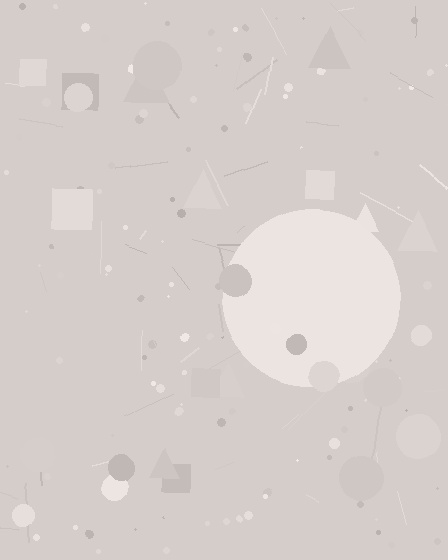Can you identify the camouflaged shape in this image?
The camouflaged shape is a circle.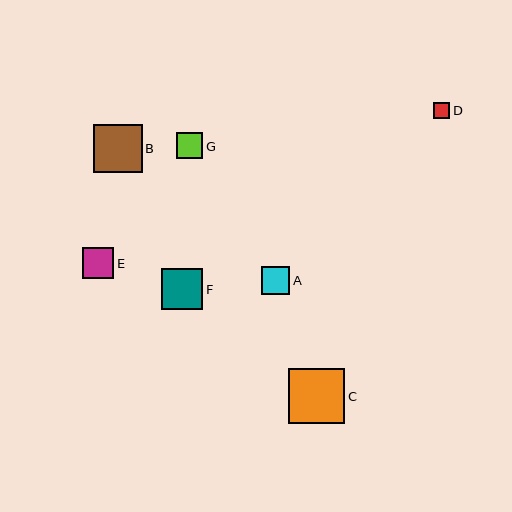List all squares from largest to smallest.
From largest to smallest: C, B, F, E, A, G, D.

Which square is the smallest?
Square D is the smallest with a size of approximately 17 pixels.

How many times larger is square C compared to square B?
Square C is approximately 1.1 times the size of square B.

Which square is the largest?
Square C is the largest with a size of approximately 56 pixels.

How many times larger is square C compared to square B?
Square C is approximately 1.1 times the size of square B.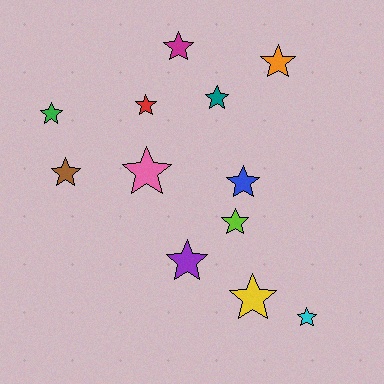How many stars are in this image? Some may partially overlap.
There are 12 stars.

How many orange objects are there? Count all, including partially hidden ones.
There is 1 orange object.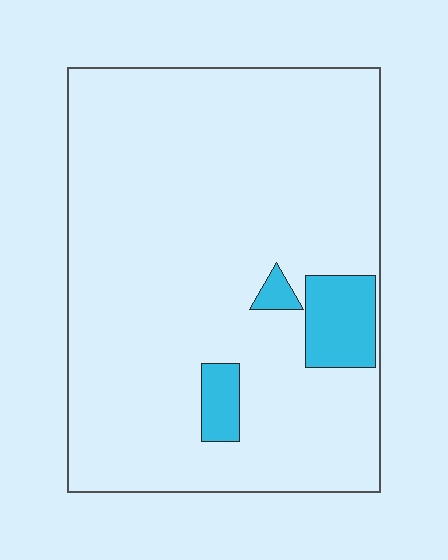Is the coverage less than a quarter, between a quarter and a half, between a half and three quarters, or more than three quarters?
Less than a quarter.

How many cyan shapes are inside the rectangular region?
3.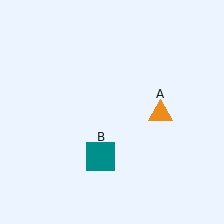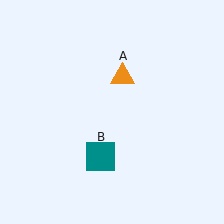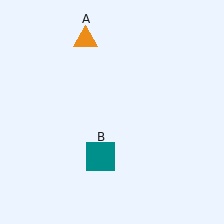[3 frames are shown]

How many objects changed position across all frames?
1 object changed position: orange triangle (object A).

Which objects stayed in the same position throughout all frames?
Teal square (object B) remained stationary.